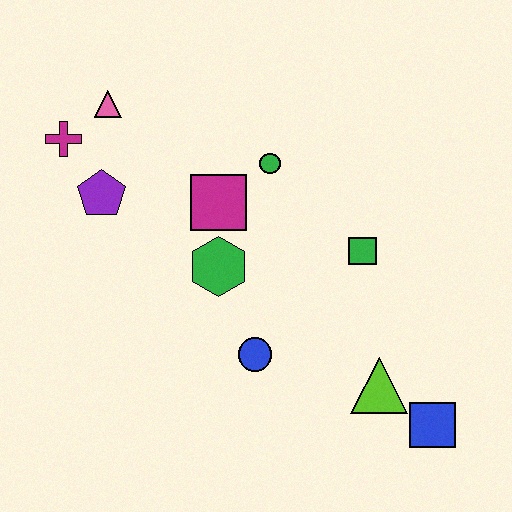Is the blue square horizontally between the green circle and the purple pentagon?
No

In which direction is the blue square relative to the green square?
The blue square is below the green square.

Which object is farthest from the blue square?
The magenta cross is farthest from the blue square.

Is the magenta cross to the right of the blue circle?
No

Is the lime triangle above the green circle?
No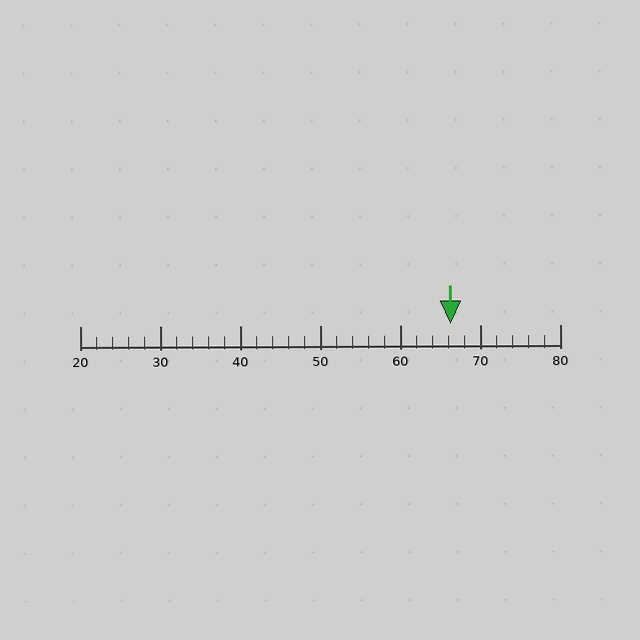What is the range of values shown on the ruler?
The ruler shows values from 20 to 80.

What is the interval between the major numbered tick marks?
The major tick marks are spaced 10 units apart.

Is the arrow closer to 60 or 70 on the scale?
The arrow is closer to 70.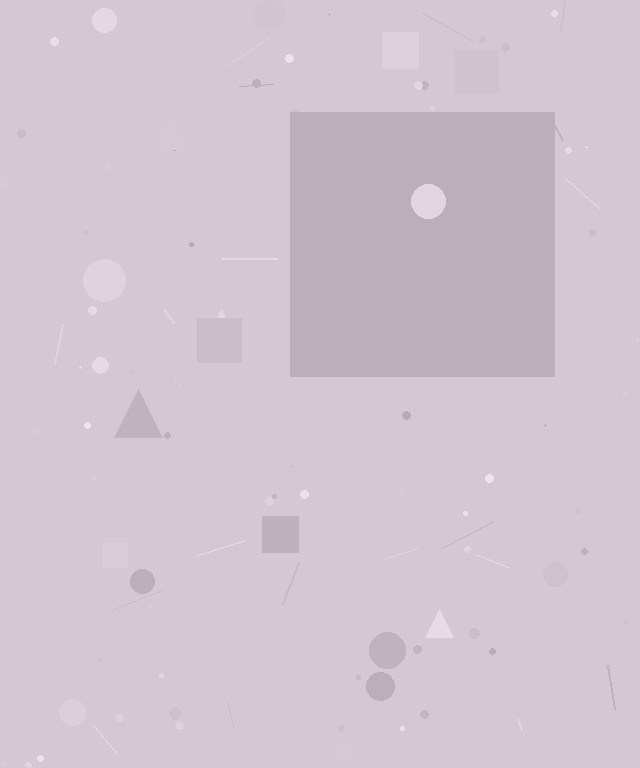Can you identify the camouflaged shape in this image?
The camouflaged shape is a square.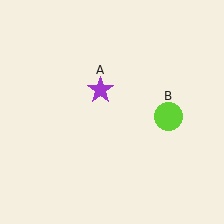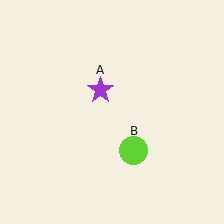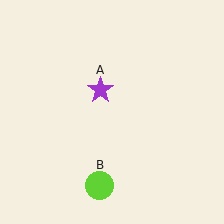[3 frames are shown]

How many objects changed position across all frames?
1 object changed position: lime circle (object B).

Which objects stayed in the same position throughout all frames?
Purple star (object A) remained stationary.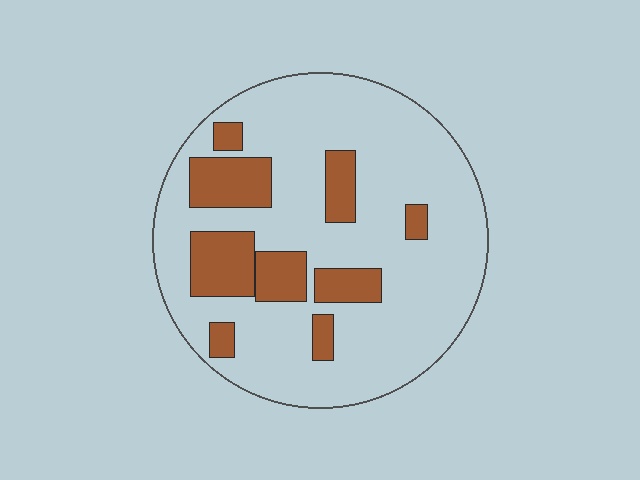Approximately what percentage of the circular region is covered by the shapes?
Approximately 20%.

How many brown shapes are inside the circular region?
9.